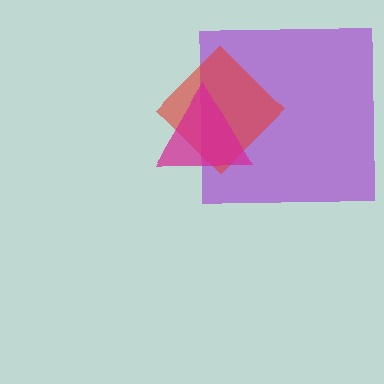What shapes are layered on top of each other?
The layered shapes are: a purple square, a red diamond, a magenta triangle.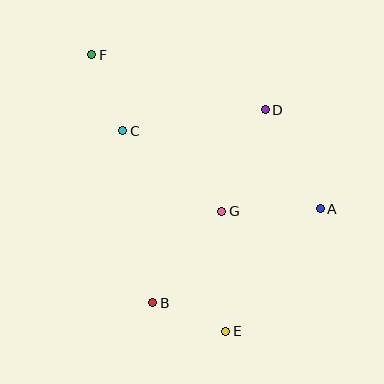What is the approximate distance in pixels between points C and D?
The distance between C and D is approximately 144 pixels.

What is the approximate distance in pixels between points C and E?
The distance between C and E is approximately 226 pixels.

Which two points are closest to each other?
Points B and E are closest to each other.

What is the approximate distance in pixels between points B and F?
The distance between B and F is approximately 255 pixels.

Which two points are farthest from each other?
Points E and F are farthest from each other.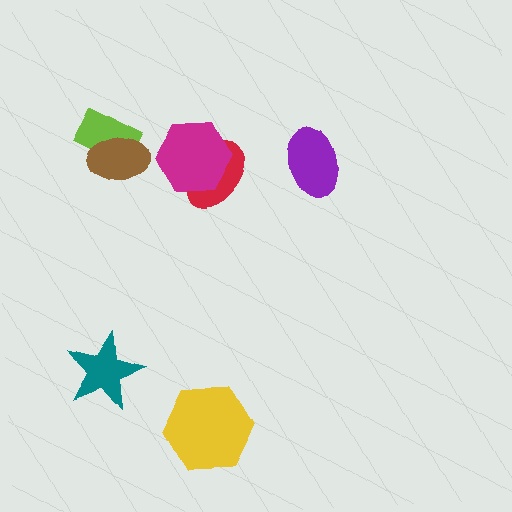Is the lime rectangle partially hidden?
Yes, it is partially covered by another shape.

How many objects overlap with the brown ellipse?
1 object overlaps with the brown ellipse.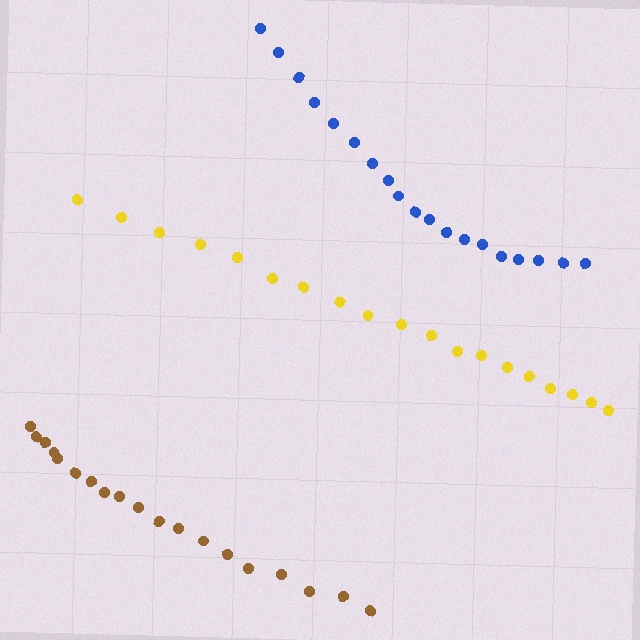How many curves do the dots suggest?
There are 3 distinct paths.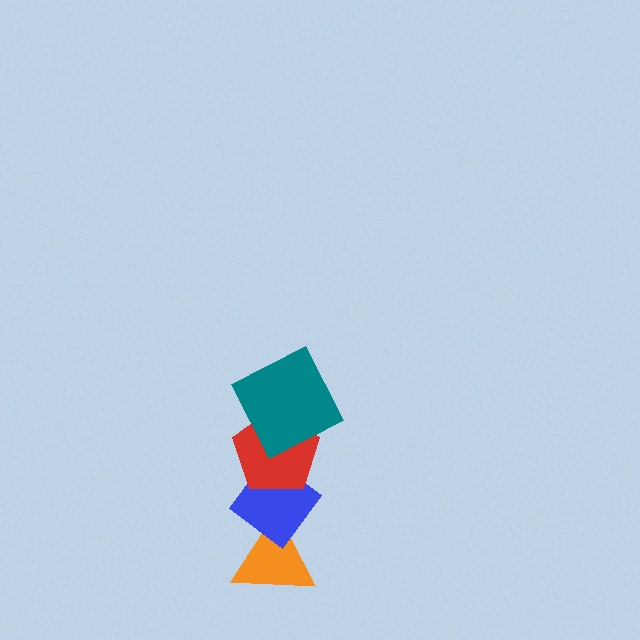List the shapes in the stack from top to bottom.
From top to bottom: the teal square, the red pentagon, the blue diamond, the orange triangle.